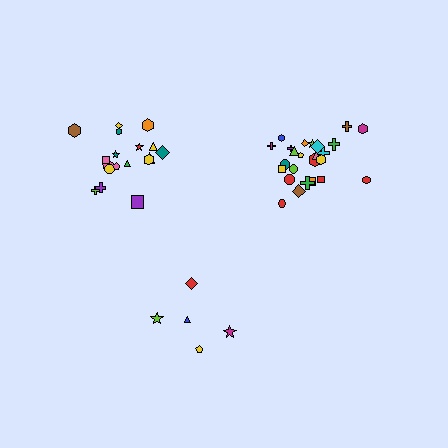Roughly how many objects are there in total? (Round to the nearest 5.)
Roughly 50 objects in total.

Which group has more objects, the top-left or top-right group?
The top-right group.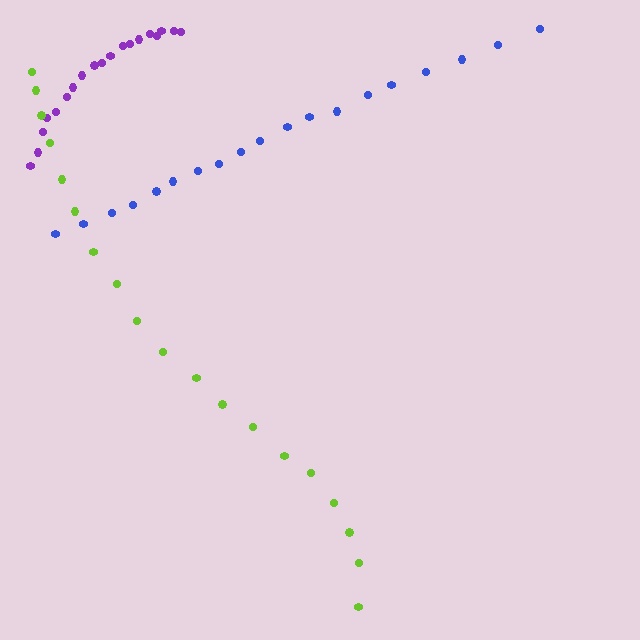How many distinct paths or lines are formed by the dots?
There are 3 distinct paths.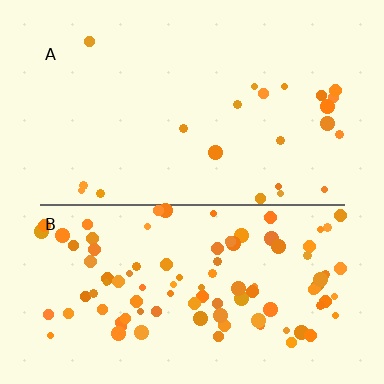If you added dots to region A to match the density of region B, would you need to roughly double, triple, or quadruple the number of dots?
Approximately quadruple.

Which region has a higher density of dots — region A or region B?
B (the bottom).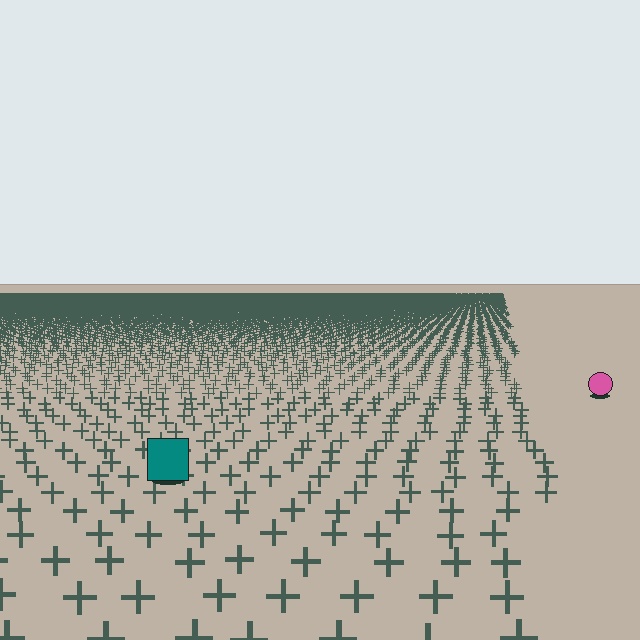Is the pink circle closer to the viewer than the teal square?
No. The teal square is closer — you can tell from the texture gradient: the ground texture is coarser near it.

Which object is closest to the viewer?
The teal square is closest. The texture marks near it are larger and more spread out.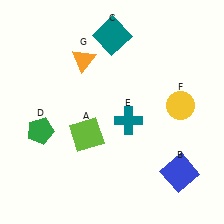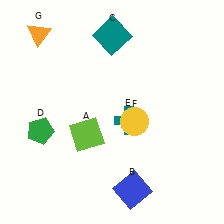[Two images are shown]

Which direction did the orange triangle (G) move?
The orange triangle (G) moved left.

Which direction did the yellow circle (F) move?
The yellow circle (F) moved left.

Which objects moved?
The objects that moved are: the blue square (B), the yellow circle (F), the orange triangle (G).